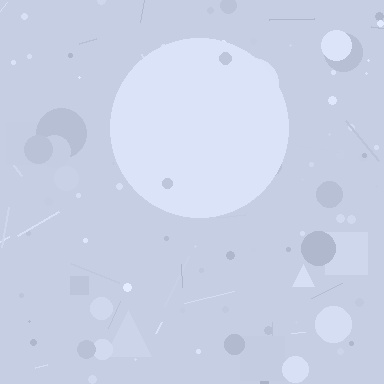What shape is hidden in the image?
A circle is hidden in the image.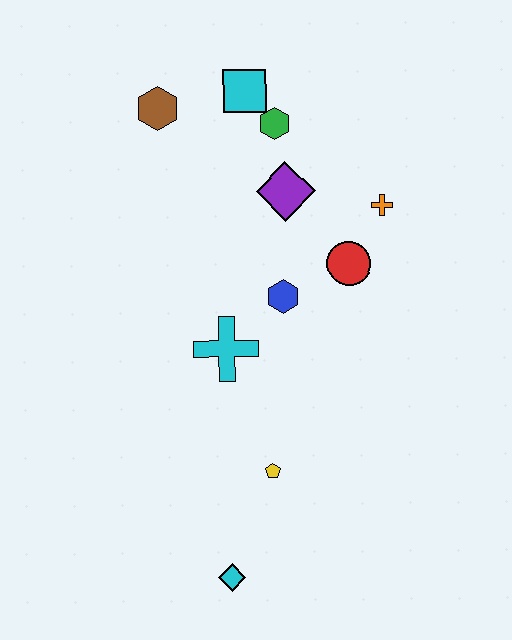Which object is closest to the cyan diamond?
The yellow pentagon is closest to the cyan diamond.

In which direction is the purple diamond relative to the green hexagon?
The purple diamond is below the green hexagon.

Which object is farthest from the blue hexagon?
The cyan diamond is farthest from the blue hexagon.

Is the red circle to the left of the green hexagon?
No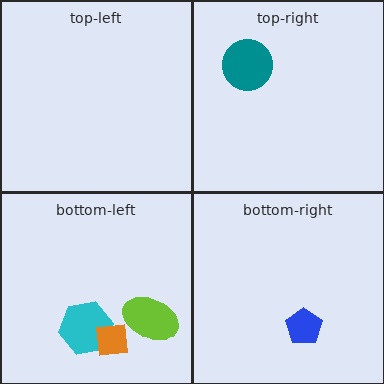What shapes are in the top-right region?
The teal circle.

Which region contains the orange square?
The bottom-left region.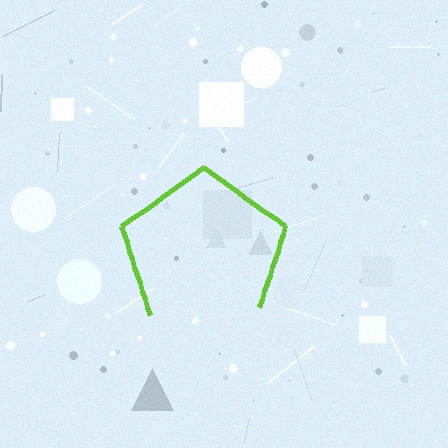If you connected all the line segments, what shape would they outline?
They would outline a pentagon.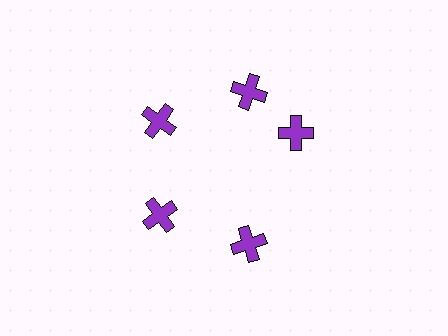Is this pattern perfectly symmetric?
No. The 5 purple crosses are arranged in a ring, but one element near the 3 o'clock position is rotated out of alignment along the ring, breaking the 5-fold rotational symmetry.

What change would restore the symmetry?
The symmetry would be restored by rotating it back into even spacing with its neighbors so that all 5 crosses sit at equal angles and equal distance from the center.